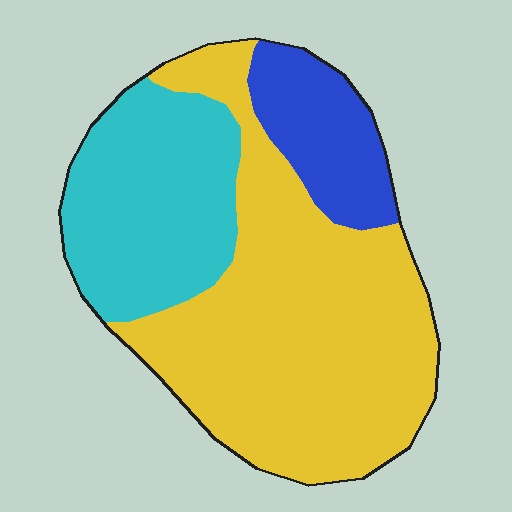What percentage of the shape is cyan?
Cyan takes up about one quarter (1/4) of the shape.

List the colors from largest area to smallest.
From largest to smallest: yellow, cyan, blue.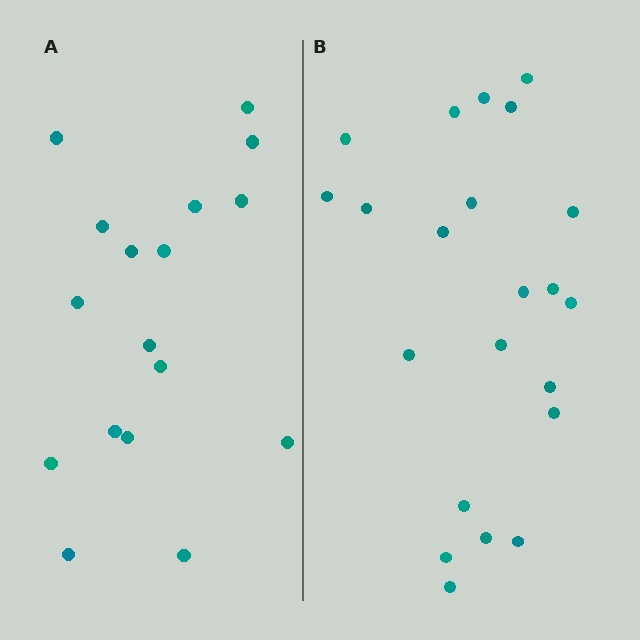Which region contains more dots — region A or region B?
Region B (the right region) has more dots.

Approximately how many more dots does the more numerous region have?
Region B has about 5 more dots than region A.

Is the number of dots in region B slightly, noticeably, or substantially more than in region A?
Region B has noticeably more, but not dramatically so. The ratio is roughly 1.3 to 1.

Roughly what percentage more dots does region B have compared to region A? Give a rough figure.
About 30% more.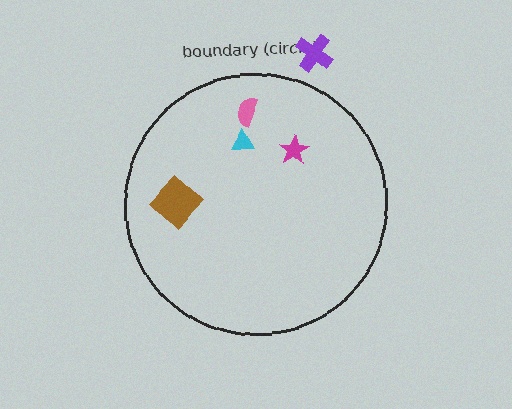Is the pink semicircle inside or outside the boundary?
Inside.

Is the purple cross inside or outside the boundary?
Outside.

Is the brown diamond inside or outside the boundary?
Inside.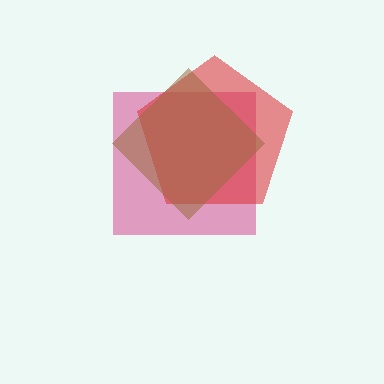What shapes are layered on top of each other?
The layered shapes are: a pink square, a red pentagon, a brown diamond.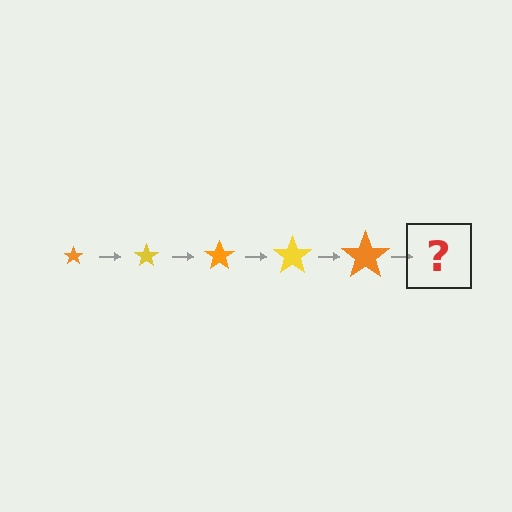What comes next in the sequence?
The next element should be a yellow star, larger than the previous one.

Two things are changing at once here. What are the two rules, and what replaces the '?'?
The two rules are that the star grows larger each step and the color cycles through orange and yellow. The '?' should be a yellow star, larger than the previous one.